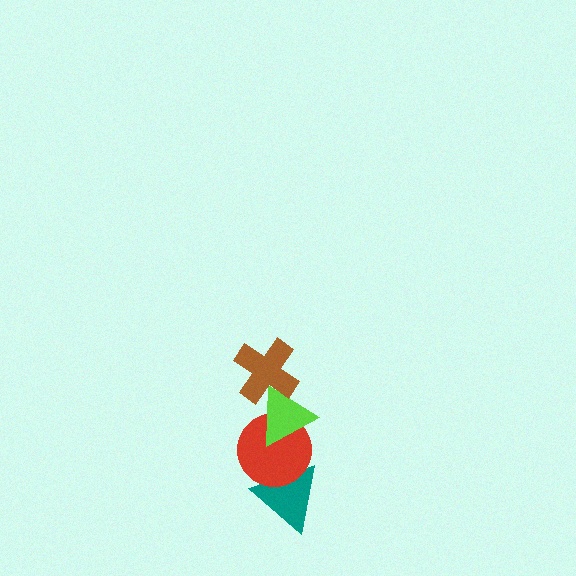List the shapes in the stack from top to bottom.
From top to bottom: the brown cross, the lime triangle, the red circle, the teal triangle.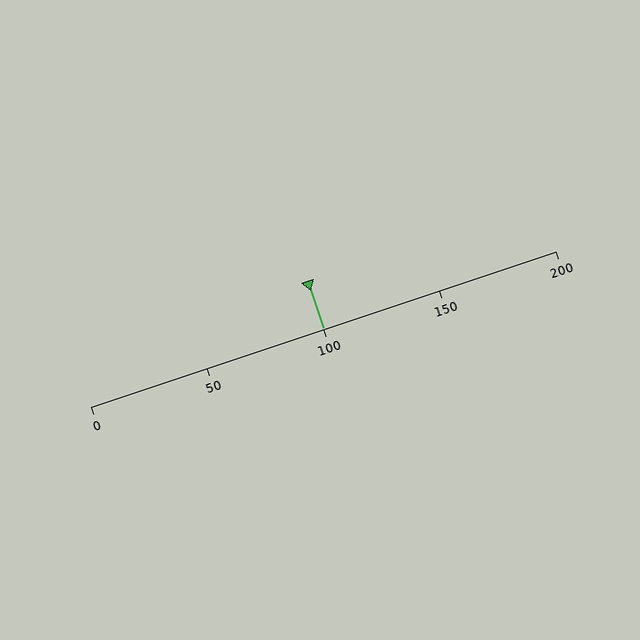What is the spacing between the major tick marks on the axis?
The major ticks are spaced 50 apart.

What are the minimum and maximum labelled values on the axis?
The axis runs from 0 to 200.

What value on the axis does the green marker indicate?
The marker indicates approximately 100.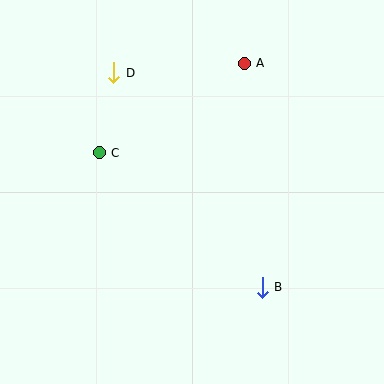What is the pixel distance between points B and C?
The distance between B and C is 211 pixels.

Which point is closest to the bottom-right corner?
Point B is closest to the bottom-right corner.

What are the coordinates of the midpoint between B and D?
The midpoint between B and D is at (188, 180).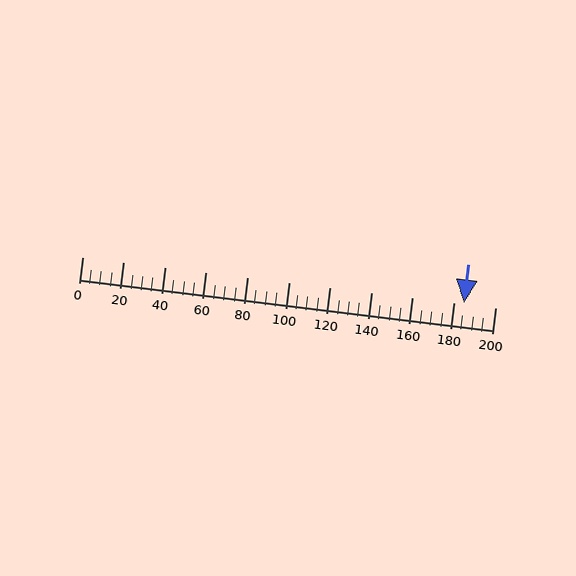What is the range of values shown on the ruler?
The ruler shows values from 0 to 200.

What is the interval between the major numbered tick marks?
The major tick marks are spaced 20 units apart.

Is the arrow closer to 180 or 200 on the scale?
The arrow is closer to 180.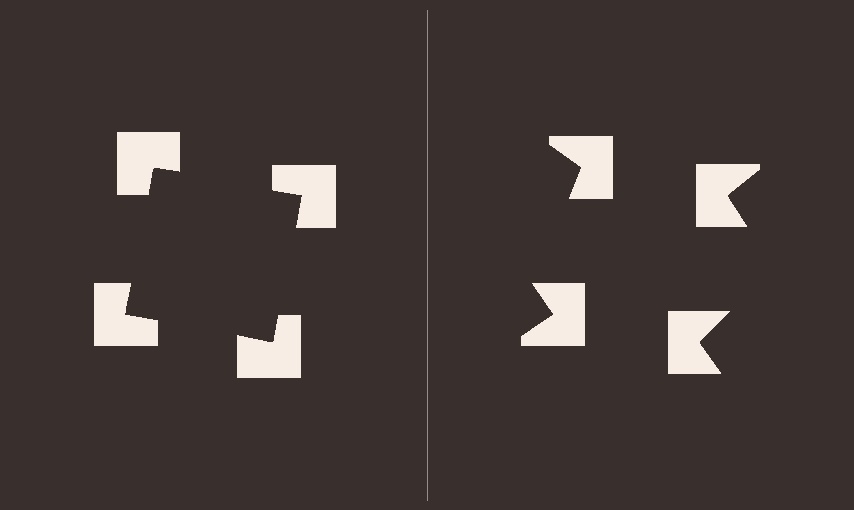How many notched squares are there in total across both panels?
8 — 4 on each side.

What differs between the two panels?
The notched squares are positioned identically on both sides; only the wedge orientations differ. On the left they align to a square; on the right they are misaligned.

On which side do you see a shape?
An illusory square appears on the left side. On the right side the wedge cuts are rotated, so no coherent shape forms.